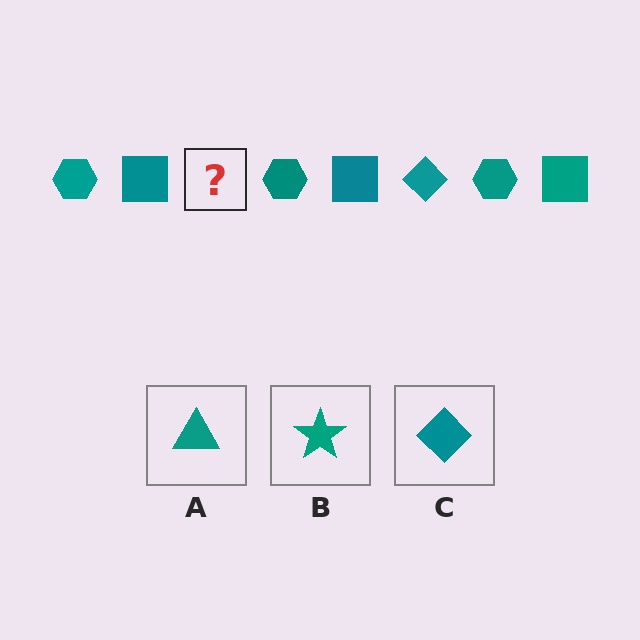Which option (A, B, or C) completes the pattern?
C.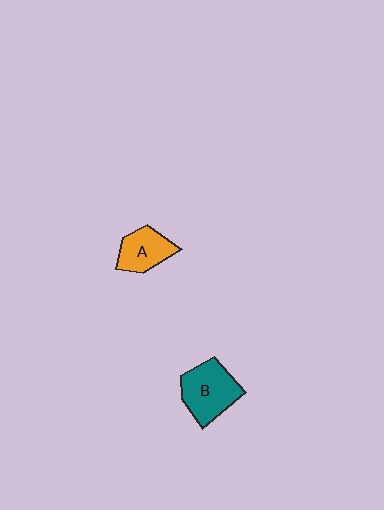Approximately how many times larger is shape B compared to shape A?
Approximately 1.4 times.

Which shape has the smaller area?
Shape A (orange).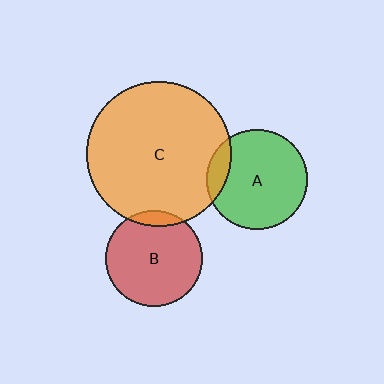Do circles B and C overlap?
Yes.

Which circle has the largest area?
Circle C (orange).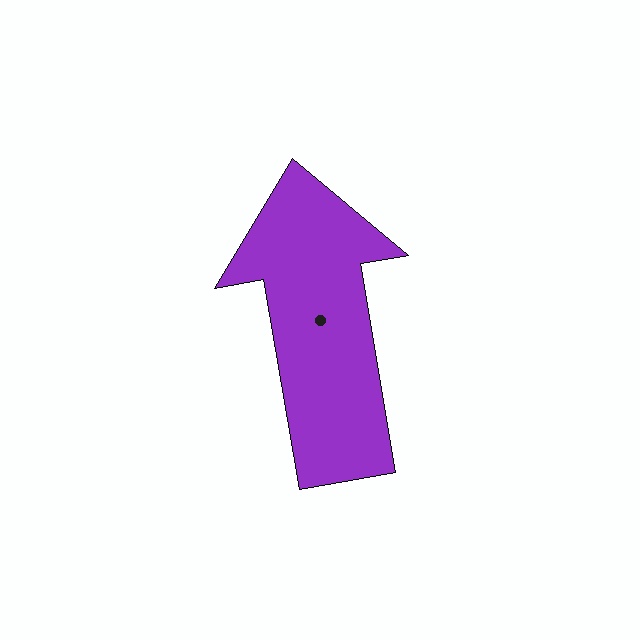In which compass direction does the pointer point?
North.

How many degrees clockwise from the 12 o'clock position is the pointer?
Approximately 350 degrees.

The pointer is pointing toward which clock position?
Roughly 12 o'clock.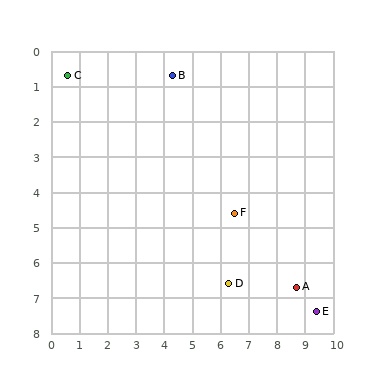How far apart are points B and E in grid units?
Points B and E are about 8.4 grid units apart.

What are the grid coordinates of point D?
Point D is at approximately (6.3, 6.6).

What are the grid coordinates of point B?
Point B is at approximately (4.3, 0.7).